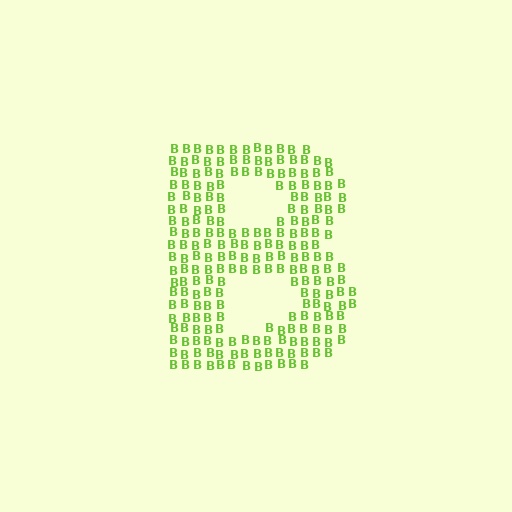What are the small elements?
The small elements are letter B's.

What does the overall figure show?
The overall figure shows the letter B.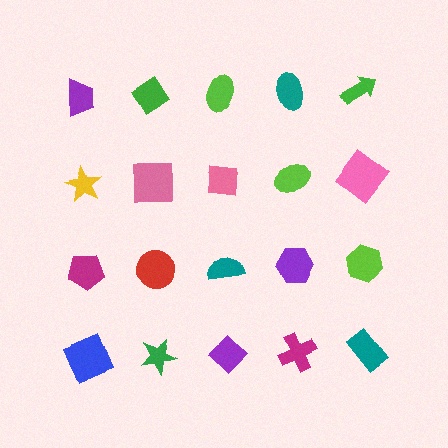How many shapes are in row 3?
5 shapes.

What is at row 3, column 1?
A magenta pentagon.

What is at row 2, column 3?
A pink square.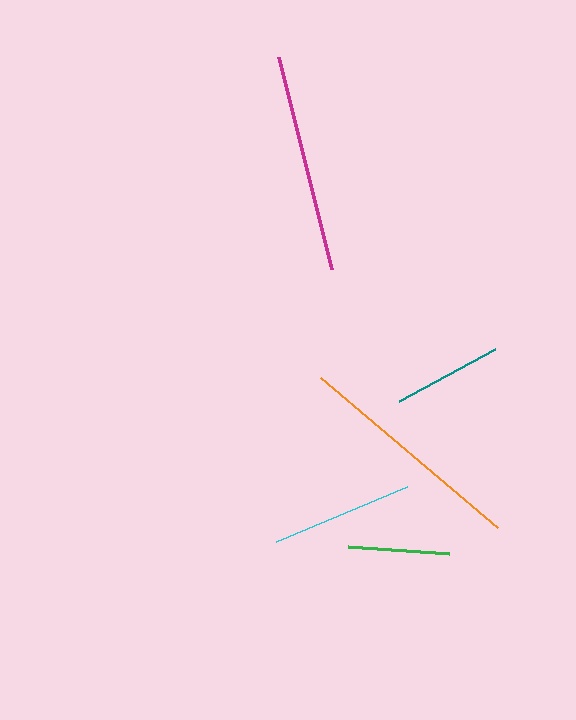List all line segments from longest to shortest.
From longest to shortest: orange, magenta, cyan, teal, green.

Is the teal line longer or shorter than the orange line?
The orange line is longer than the teal line.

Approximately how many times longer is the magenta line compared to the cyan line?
The magenta line is approximately 1.5 times the length of the cyan line.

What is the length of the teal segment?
The teal segment is approximately 110 pixels long.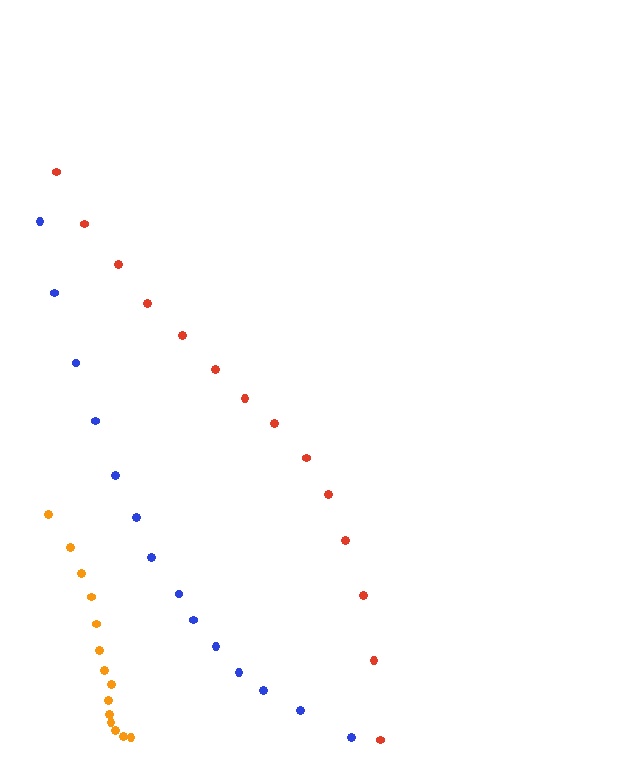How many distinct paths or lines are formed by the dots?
There are 3 distinct paths.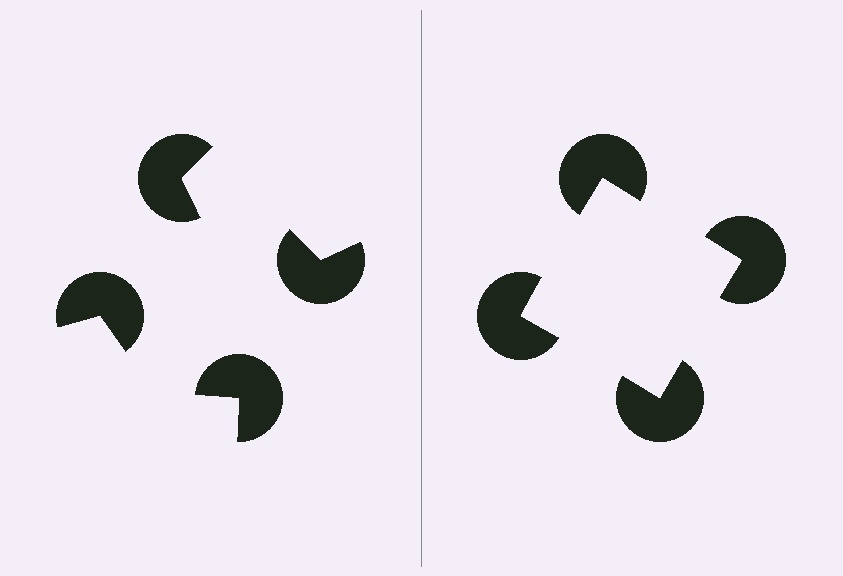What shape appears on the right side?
An illusory square.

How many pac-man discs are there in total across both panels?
8 — 4 on each side.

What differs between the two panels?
The pac-man discs are positioned identically on both sides; only the wedge orientations differ. On the right they align to a square; on the left they are misaligned.